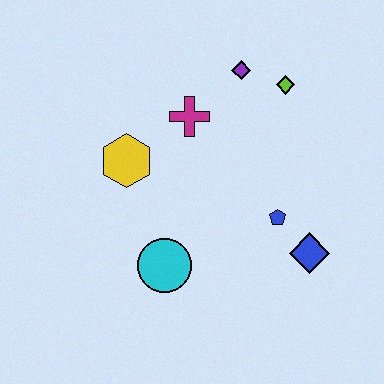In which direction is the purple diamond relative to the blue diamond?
The purple diamond is above the blue diamond.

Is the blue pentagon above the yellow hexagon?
No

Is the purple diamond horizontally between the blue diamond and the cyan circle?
Yes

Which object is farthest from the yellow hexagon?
The blue diamond is farthest from the yellow hexagon.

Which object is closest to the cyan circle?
The yellow hexagon is closest to the cyan circle.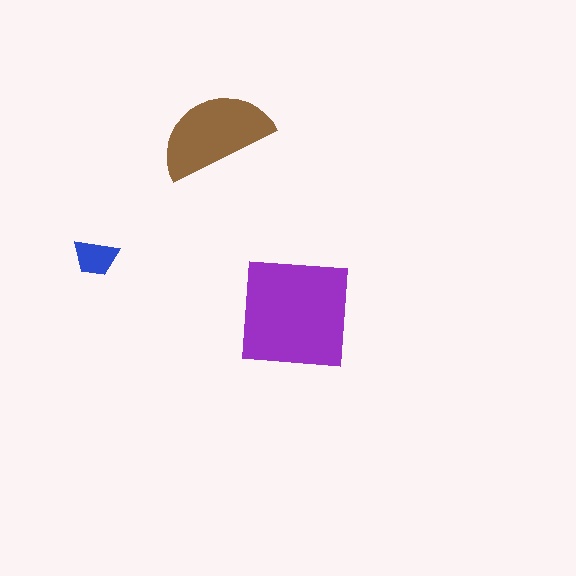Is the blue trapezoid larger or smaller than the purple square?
Smaller.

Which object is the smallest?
The blue trapezoid.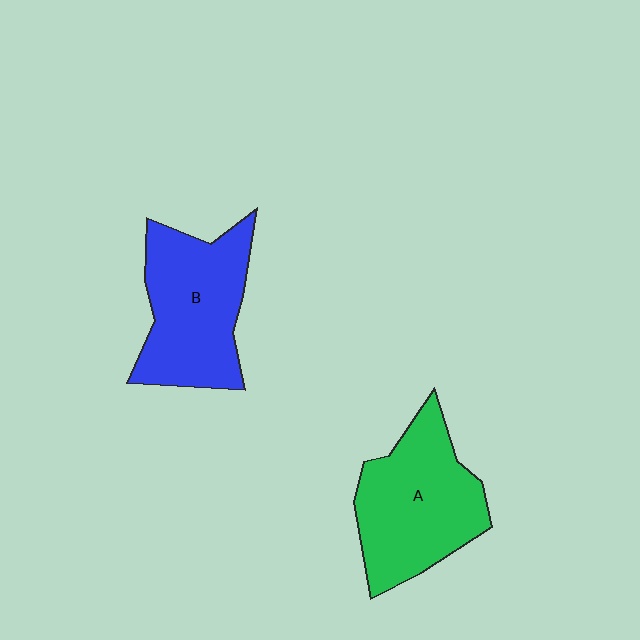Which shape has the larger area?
Shape A (green).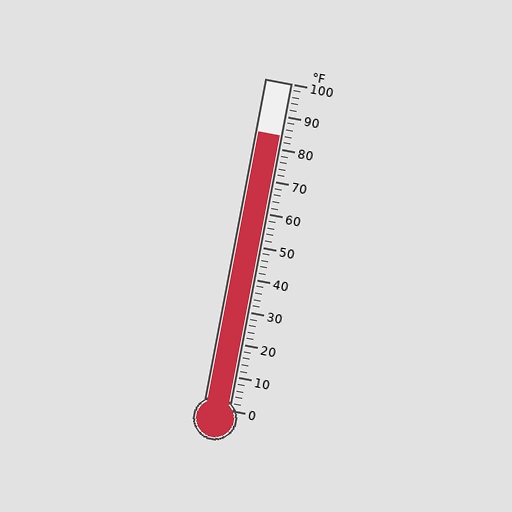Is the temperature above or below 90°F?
The temperature is below 90°F.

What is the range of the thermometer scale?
The thermometer scale ranges from 0°F to 100°F.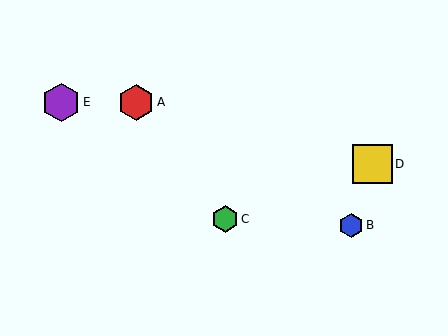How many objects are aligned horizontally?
2 objects (A, E) are aligned horizontally.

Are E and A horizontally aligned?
Yes, both are at y≈103.